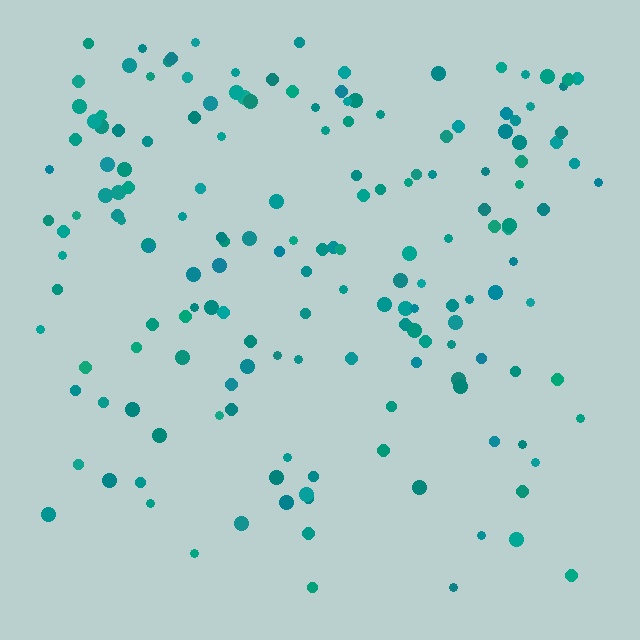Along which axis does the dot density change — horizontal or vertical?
Vertical.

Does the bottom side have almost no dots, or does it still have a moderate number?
Still a moderate number, just noticeably fewer than the top.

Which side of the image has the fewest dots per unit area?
The bottom.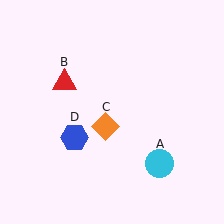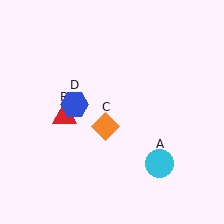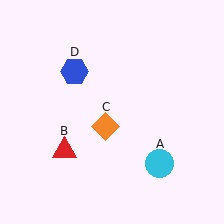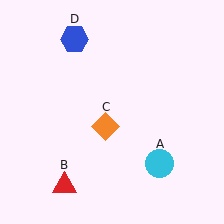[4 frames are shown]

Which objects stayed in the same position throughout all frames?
Cyan circle (object A) and orange diamond (object C) remained stationary.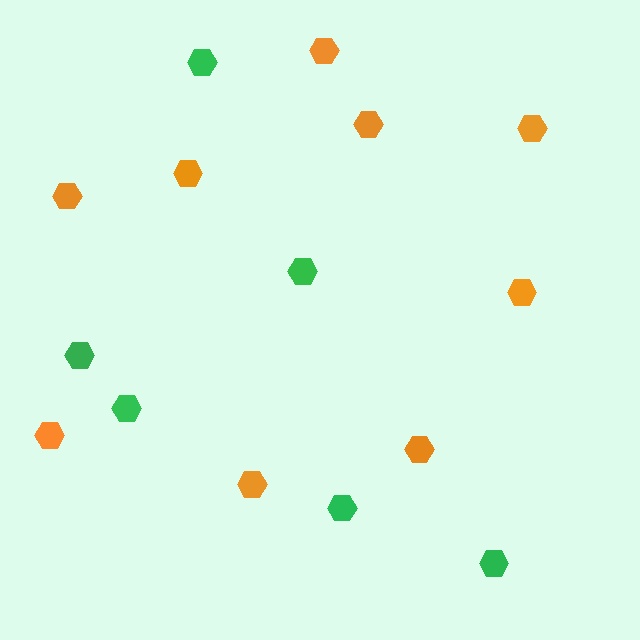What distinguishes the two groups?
There are 2 groups: one group of orange hexagons (9) and one group of green hexagons (6).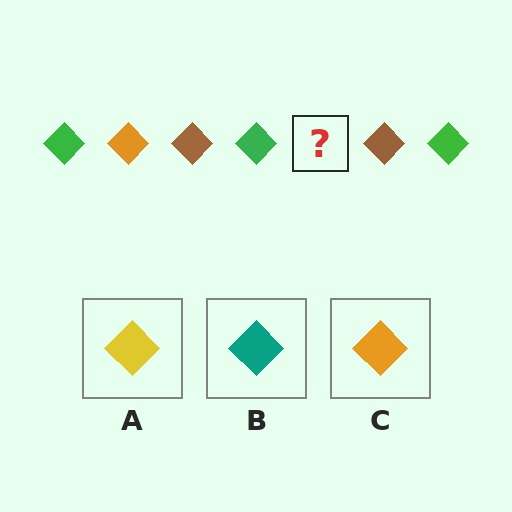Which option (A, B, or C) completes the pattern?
C.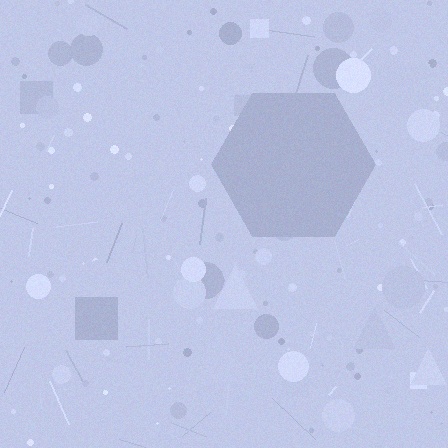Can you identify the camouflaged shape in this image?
The camouflaged shape is a hexagon.